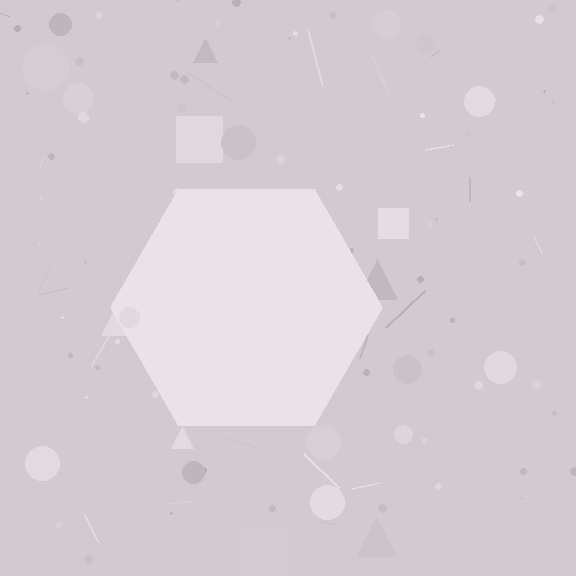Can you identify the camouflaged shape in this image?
The camouflaged shape is a hexagon.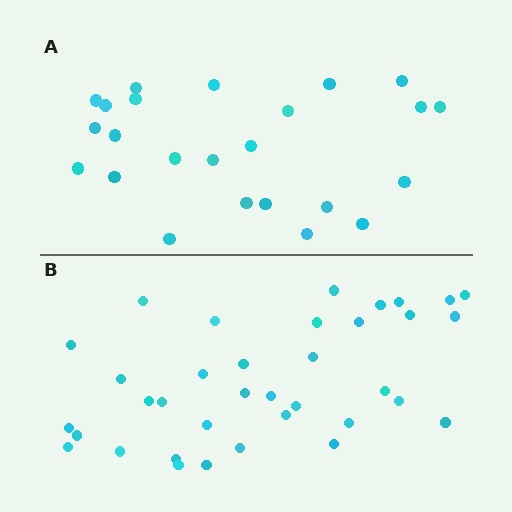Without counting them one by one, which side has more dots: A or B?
Region B (the bottom region) has more dots.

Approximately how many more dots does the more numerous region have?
Region B has roughly 12 or so more dots than region A.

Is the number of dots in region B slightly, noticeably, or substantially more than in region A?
Region B has substantially more. The ratio is roughly 1.5 to 1.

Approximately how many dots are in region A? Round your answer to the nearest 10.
About 20 dots. (The exact count is 24, which rounds to 20.)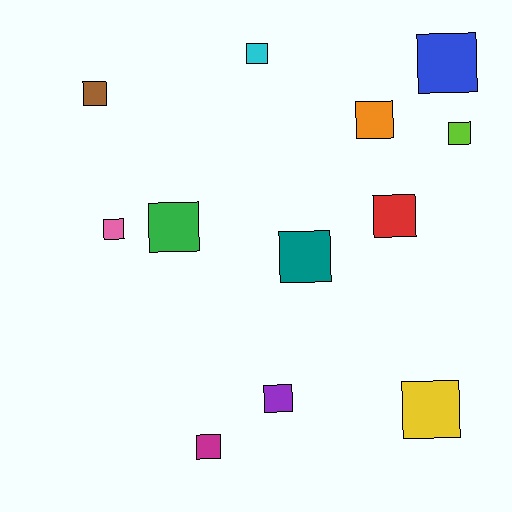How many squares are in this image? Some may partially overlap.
There are 12 squares.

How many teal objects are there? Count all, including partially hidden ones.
There is 1 teal object.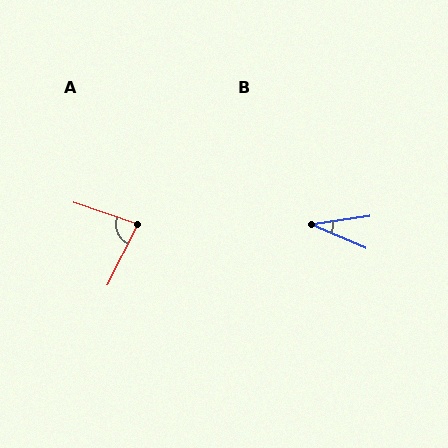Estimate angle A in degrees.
Approximately 82 degrees.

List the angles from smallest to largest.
B (32°), A (82°).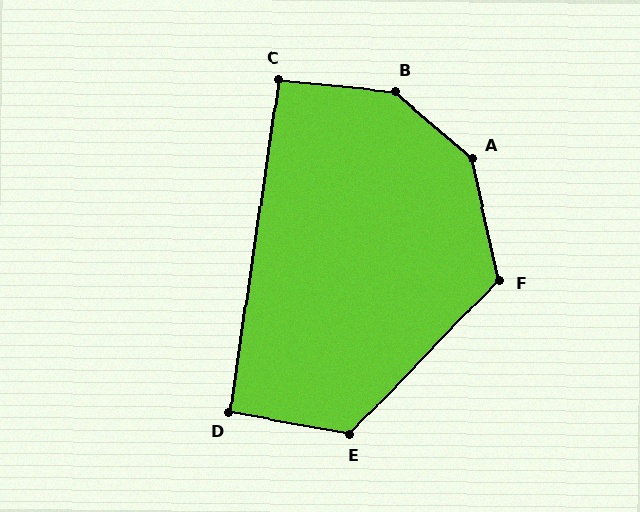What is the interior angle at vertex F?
Approximately 123 degrees (obtuse).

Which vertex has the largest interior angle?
B, at approximately 145 degrees.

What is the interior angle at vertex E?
Approximately 124 degrees (obtuse).